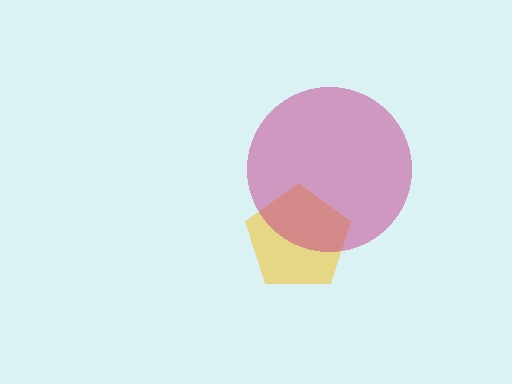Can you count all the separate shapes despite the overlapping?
Yes, there are 2 separate shapes.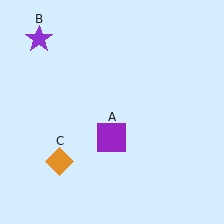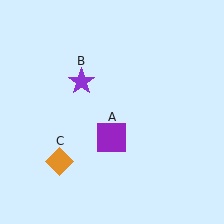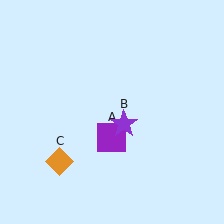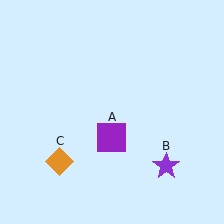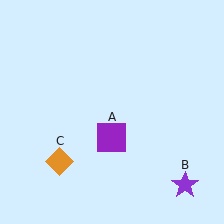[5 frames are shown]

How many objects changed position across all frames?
1 object changed position: purple star (object B).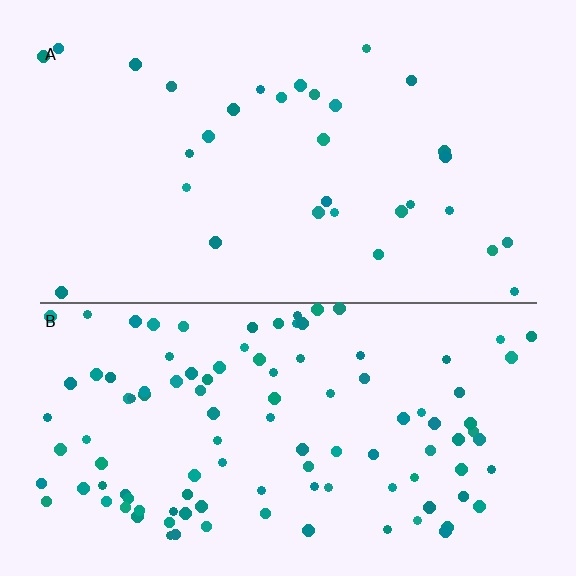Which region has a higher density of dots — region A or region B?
B (the bottom).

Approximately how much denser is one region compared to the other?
Approximately 3.5× — region B over region A.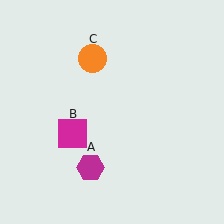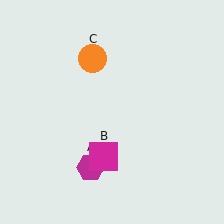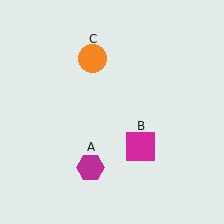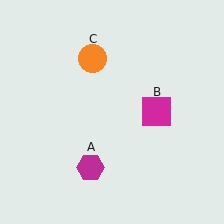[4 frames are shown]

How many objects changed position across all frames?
1 object changed position: magenta square (object B).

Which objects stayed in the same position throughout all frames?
Magenta hexagon (object A) and orange circle (object C) remained stationary.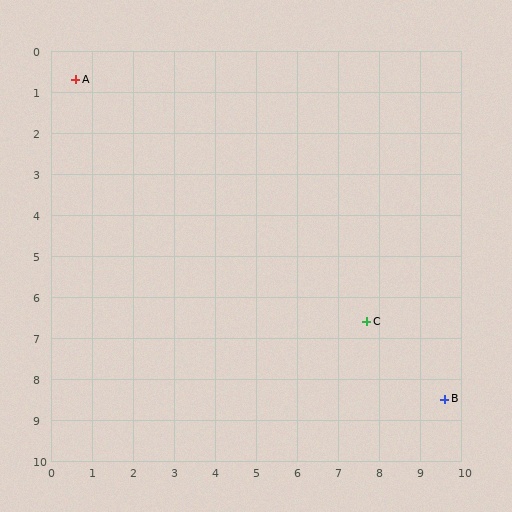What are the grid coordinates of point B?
Point B is at approximately (9.6, 8.5).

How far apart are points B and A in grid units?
Points B and A are about 11.9 grid units apart.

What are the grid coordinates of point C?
Point C is at approximately (7.7, 6.6).